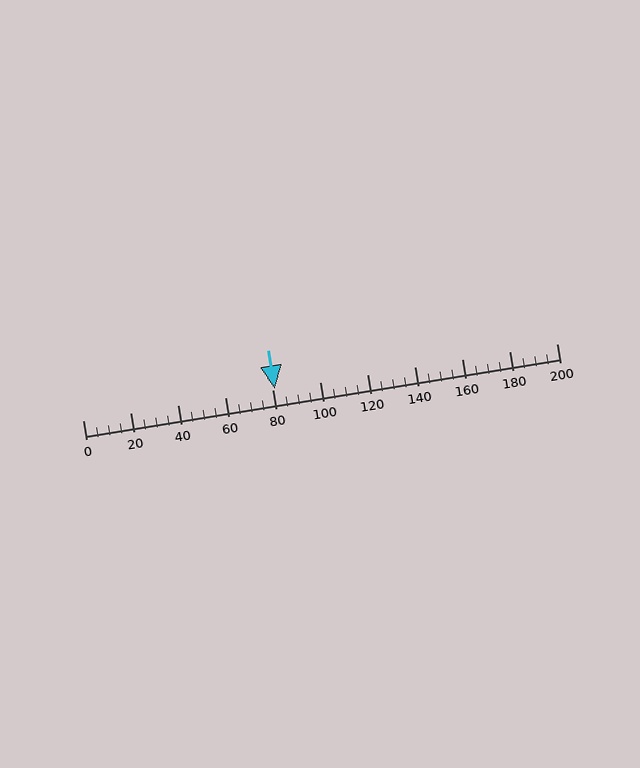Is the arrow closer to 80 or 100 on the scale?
The arrow is closer to 80.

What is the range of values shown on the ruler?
The ruler shows values from 0 to 200.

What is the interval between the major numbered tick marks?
The major tick marks are spaced 20 units apart.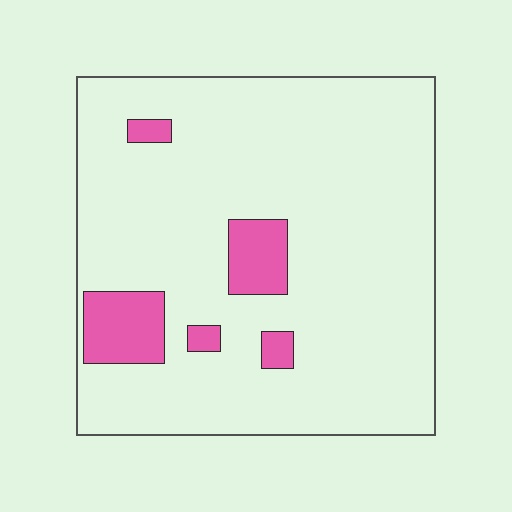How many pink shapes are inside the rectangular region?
5.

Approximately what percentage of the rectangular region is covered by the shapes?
Approximately 10%.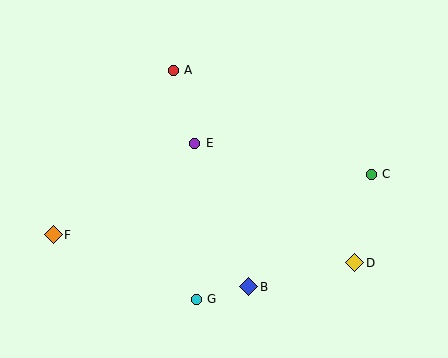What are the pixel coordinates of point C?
Point C is at (371, 174).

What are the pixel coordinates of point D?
Point D is at (355, 263).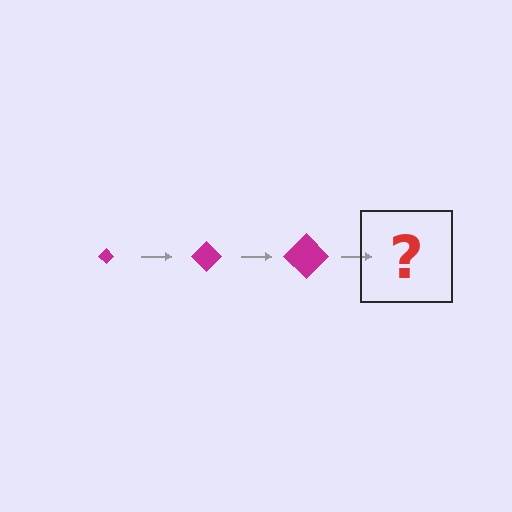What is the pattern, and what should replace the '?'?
The pattern is that the diamond gets progressively larger each step. The '?' should be a magenta diamond, larger than the previous one.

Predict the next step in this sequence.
The next step is a magenta diamond, larger than the previous one.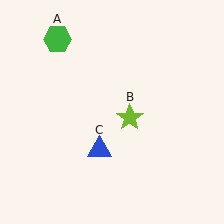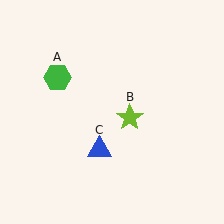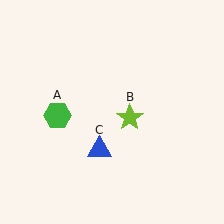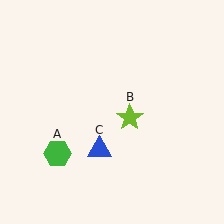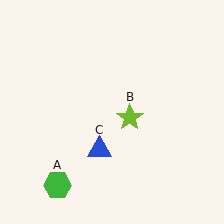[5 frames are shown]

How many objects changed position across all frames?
1 object changed position: green hexagon (object A).